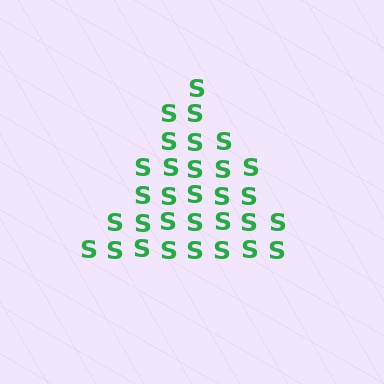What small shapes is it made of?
It is made of small letter S's.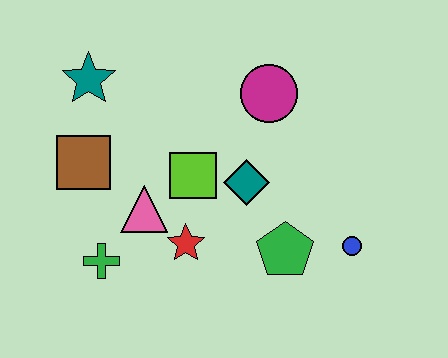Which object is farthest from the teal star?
The blue circle is farthest from the teal star.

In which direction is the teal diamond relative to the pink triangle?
The teal diamond is to the right of the pink triangle.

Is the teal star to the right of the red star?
No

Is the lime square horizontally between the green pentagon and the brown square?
Yes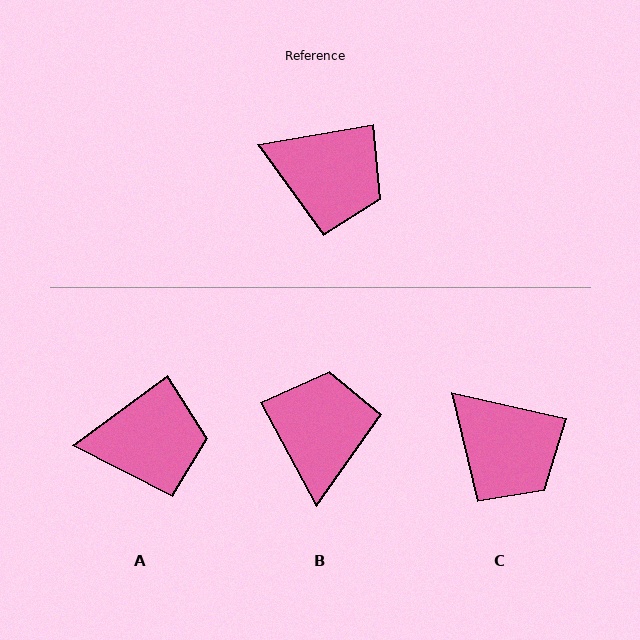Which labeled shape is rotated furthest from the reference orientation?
B, about 109 degrees away.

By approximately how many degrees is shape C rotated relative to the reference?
Approximately 22 degrees clockwise.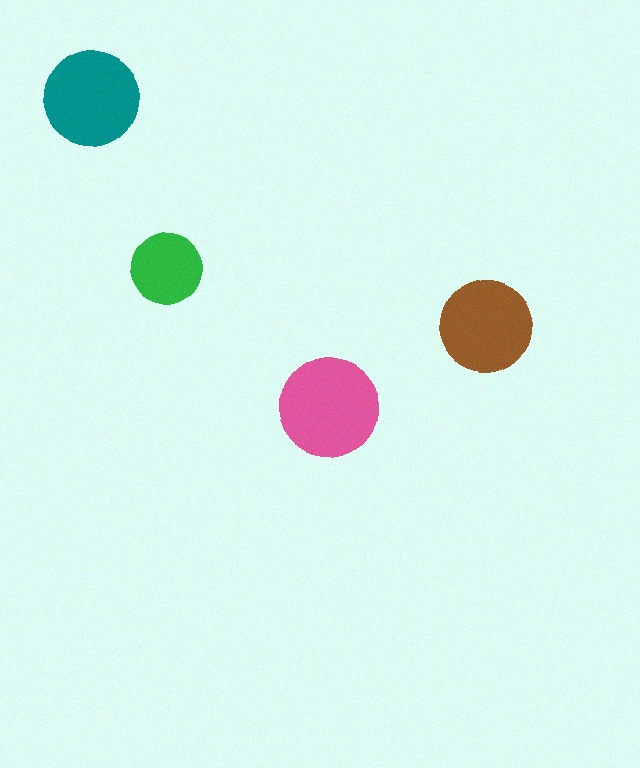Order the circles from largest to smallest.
the pink one, the teal one, the brown one, the green one.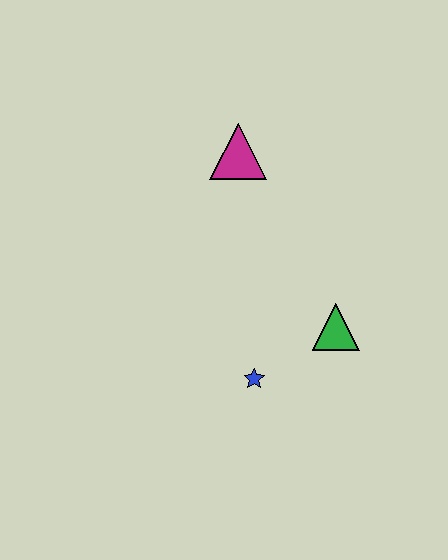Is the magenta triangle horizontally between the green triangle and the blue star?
No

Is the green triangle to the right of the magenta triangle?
Yes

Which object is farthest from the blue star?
The magenta triangle is farthest from the blue star.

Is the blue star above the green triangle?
No